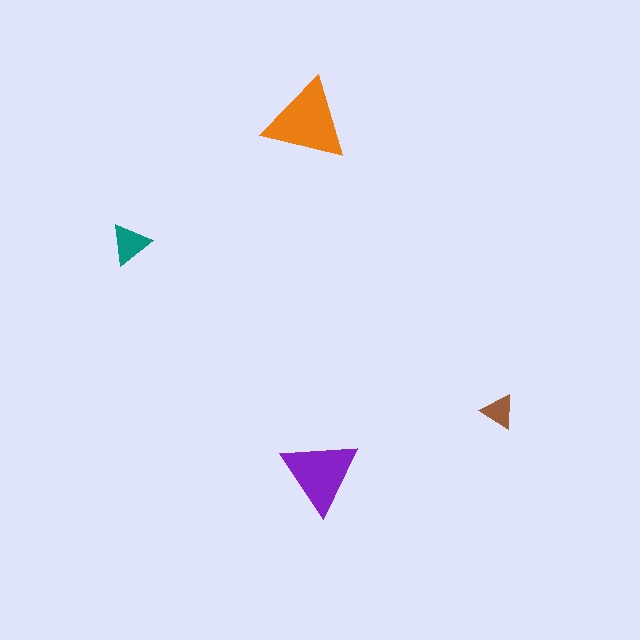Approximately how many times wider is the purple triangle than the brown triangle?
About 2 times wider.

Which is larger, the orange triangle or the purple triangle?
The orange one.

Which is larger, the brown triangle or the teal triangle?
The teal one.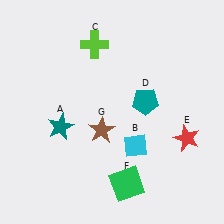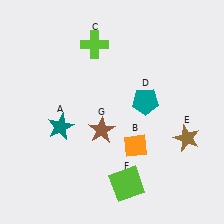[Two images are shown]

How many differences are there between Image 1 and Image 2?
There are 3 differences between the two images.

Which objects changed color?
B changed from cyan to orange. E changed from red to brown. F changed from green to lime.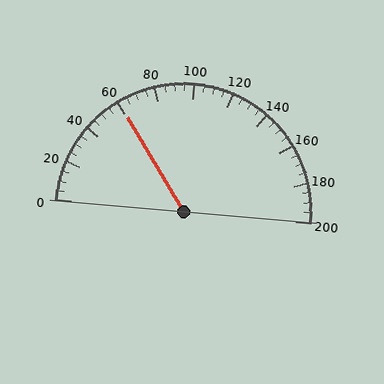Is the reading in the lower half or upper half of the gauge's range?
The reading is in the lower half of the range (0 to 200).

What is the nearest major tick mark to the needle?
The nearest major tick mark is 60.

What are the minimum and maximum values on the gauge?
The gauge ranges from 0 to 200.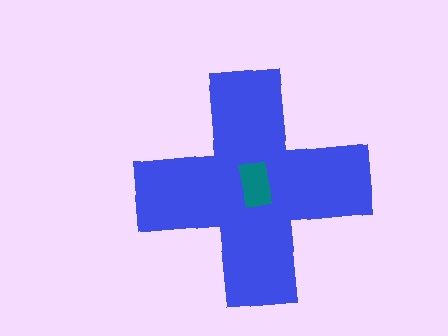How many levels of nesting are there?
2.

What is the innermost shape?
The teal rectangle.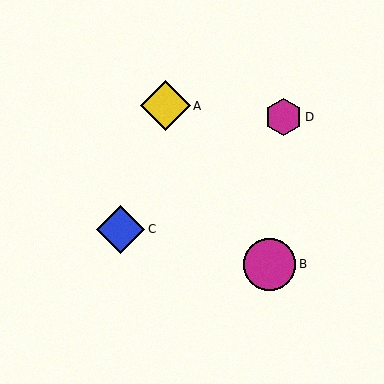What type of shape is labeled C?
Shape C is a blue diamond.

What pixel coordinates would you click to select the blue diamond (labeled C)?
Click at (120, 229) to select the blue diamond C.